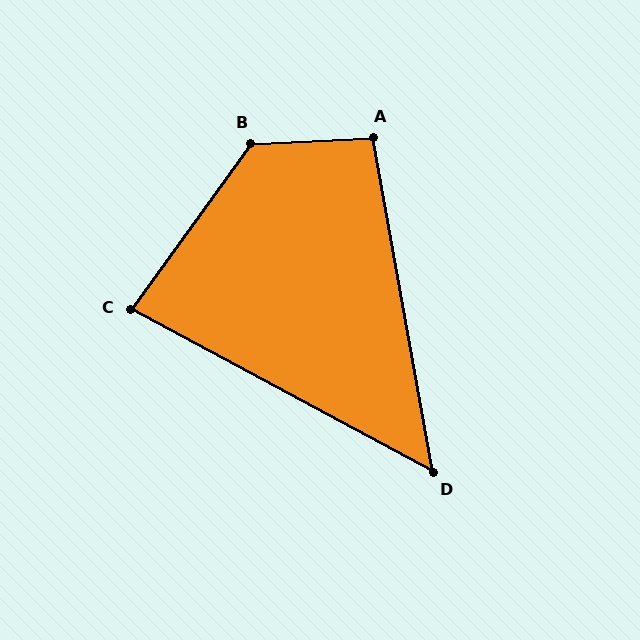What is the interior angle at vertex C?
Approximately 82 degrees (acute).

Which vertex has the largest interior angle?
B, at approximately 128 degrees.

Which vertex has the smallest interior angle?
D, at approximately 52 degrees.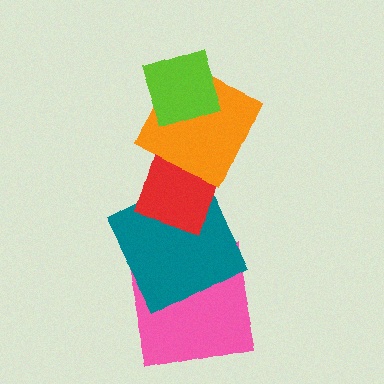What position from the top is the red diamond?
The red diamond is 3rd from the top.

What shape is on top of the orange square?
The lime diamond is on top of the orange square.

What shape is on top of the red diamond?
The orange square is on top of the red diamond.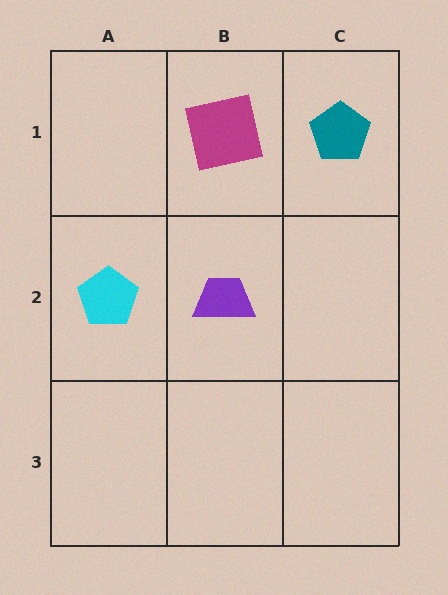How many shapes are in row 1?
2 shapes.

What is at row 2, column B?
A purple trapezoid.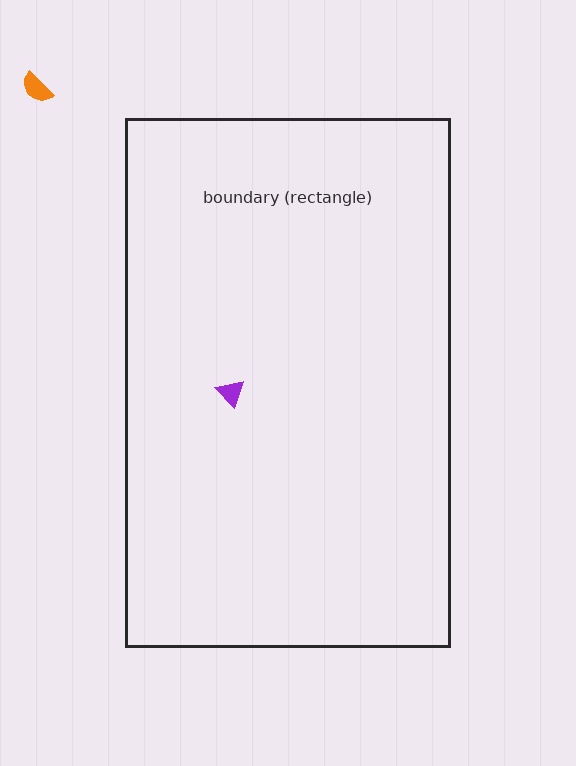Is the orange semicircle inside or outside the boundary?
Outside.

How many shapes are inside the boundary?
1 inside, 1 outside.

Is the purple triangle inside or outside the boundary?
Inside.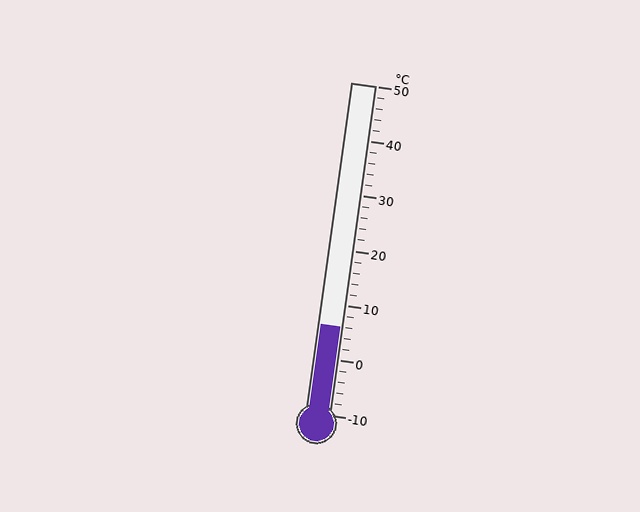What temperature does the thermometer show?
The thermometer shows approximately 6°C.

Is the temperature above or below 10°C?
The temperature is below 10°C.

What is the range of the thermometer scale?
The thermometer scale ranges from -10°C to 50°C.